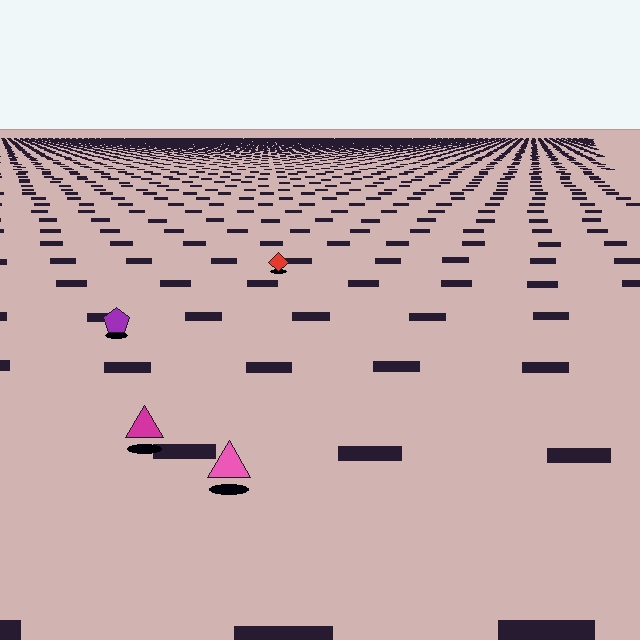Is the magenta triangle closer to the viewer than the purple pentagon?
Yes. The magenta triangle is closer — you can tell from the texture gradient: the ground texture is coarser near it.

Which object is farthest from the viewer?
The red diamond is farthest from the viewer. It appears smaller and the ground texture around it is denser.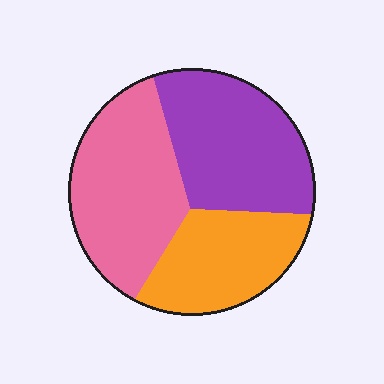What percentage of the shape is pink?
Pink covers about 35% of the shape.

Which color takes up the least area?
Orange, at roughly 25%.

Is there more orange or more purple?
Purple.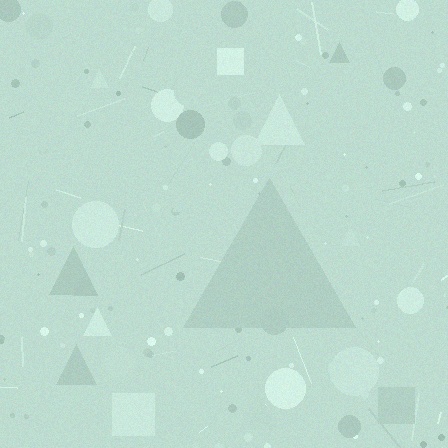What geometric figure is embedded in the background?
A triangle is embedded in the background.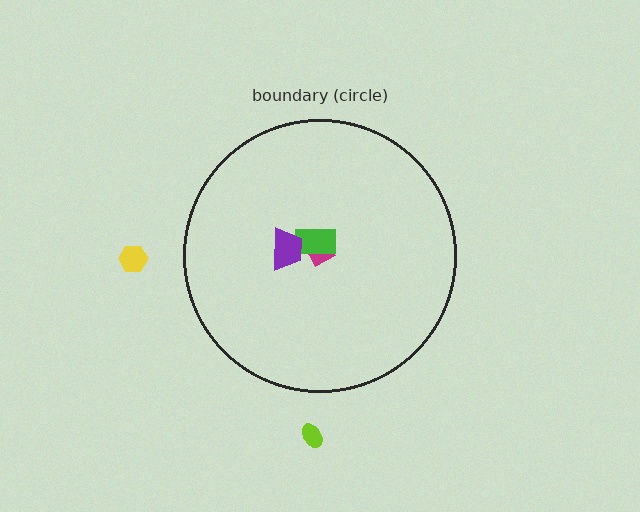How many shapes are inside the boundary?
3 inside, 2 outside.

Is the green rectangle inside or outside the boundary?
Inside.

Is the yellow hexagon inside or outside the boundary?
Outside.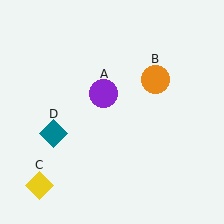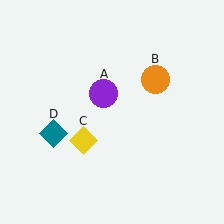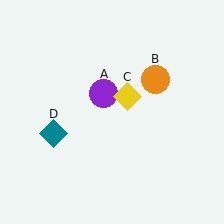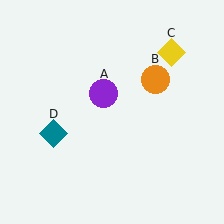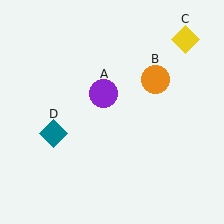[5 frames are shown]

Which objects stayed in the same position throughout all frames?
Purple circle (object A) and orange circle (object B) and teal diamond (object D) remained stationary.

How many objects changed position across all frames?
1 object changed position: yellow diamond (object C).